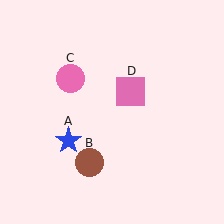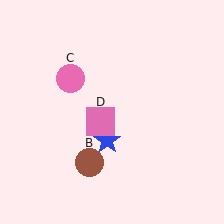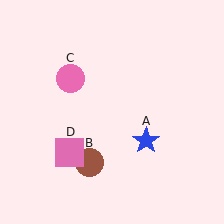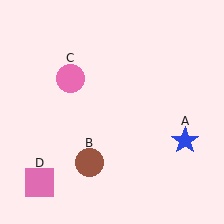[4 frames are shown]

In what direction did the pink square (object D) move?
The pink square (object D) moved down and to the left.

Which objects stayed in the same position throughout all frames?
Brown circle (object B) and pink circle (object C) remained stationary.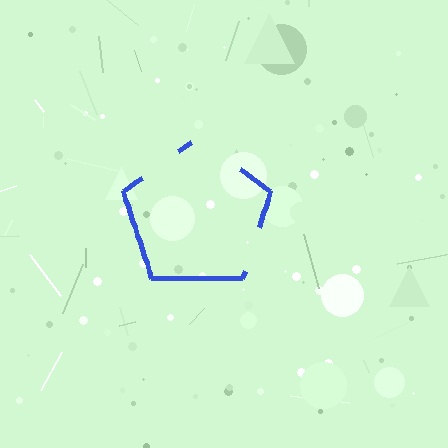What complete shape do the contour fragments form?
The contour fragments form a pentagon.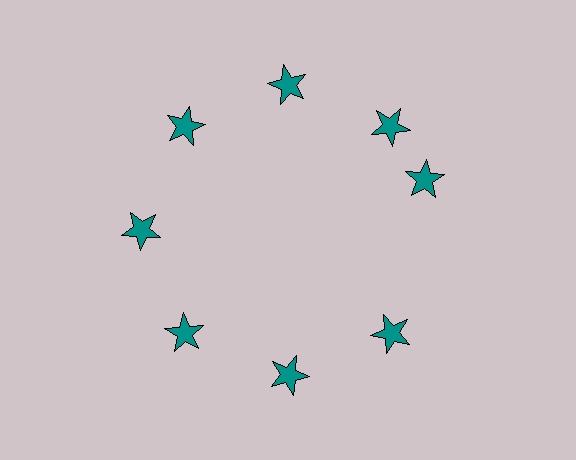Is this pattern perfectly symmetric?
No. The 8 teal stars are arranged in a ring, but one element near the 3 o'clock position is rotated out of alignment along the ring, breaking the 8-fold rotational symmetry.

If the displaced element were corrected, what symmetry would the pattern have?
It would have 8-fold rotational symmetry — the pattern would map onto itself every 45 degrees.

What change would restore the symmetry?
The symmetry would be restored by rotating it back into even spacing with its neighbors so that all 8 stars sit at equal angles and equal distance from the center.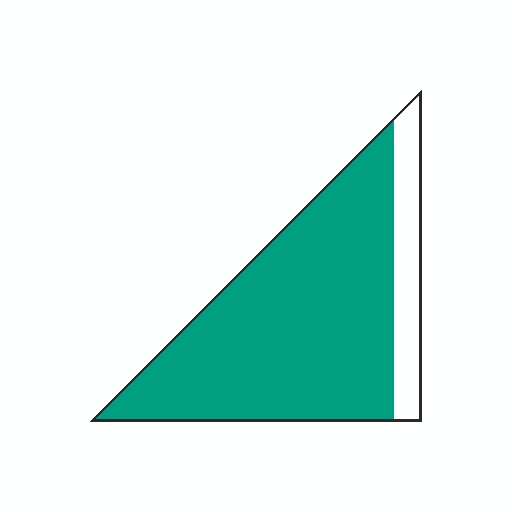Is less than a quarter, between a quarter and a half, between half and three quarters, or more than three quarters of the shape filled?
More than three quarters.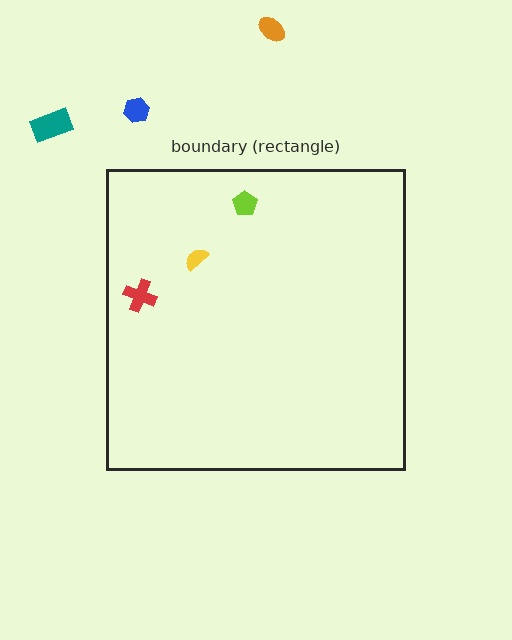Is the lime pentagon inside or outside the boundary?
Inside.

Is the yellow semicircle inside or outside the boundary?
Inside.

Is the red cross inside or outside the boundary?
Inside.